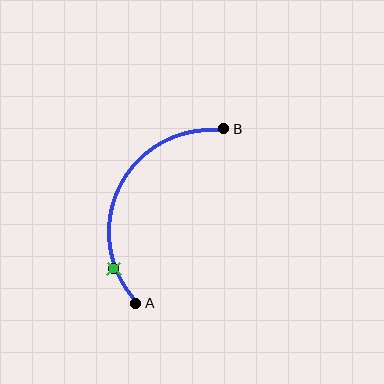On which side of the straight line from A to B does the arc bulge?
The arc bulges to the left of the straight line connecting A and B.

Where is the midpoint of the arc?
The arc midpoint is the point on the curve farthest from the straight line joining A and B. It sits to the left of that line.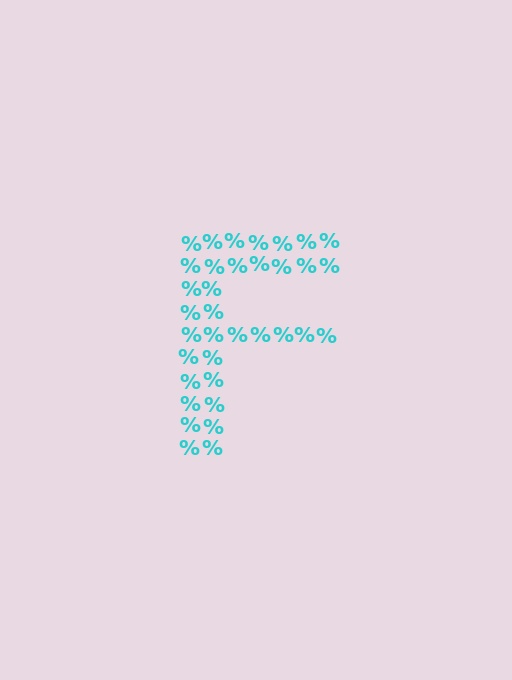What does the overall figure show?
The overall figure shows the letter F.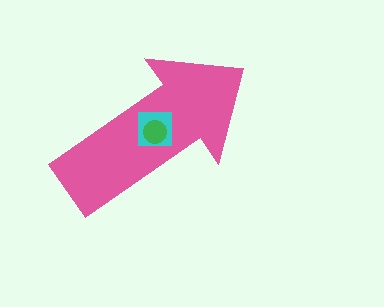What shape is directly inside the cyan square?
The green circle.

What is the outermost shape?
The pink arrow.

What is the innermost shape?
The green circle.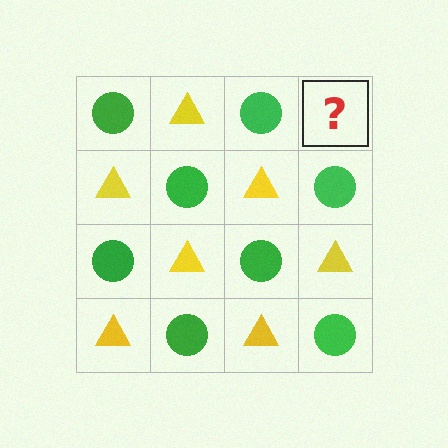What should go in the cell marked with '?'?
The missing cell should contain a yellow triangle.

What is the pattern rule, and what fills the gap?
The rule is that it alternates green circle and yellow triangle in a checkerboard pattern. The gap should be filled with a yellow triangle.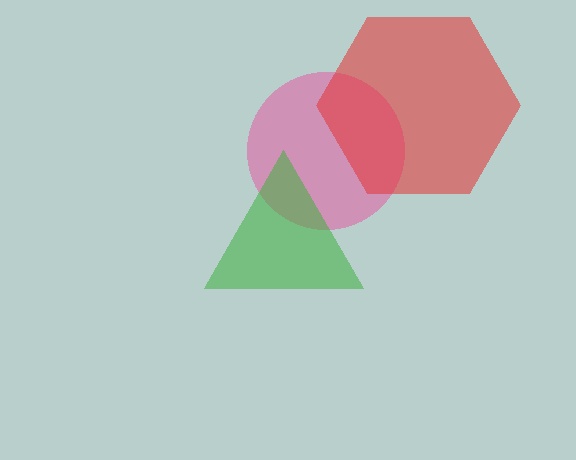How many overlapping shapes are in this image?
There are 3 overlapping shapes in the image.